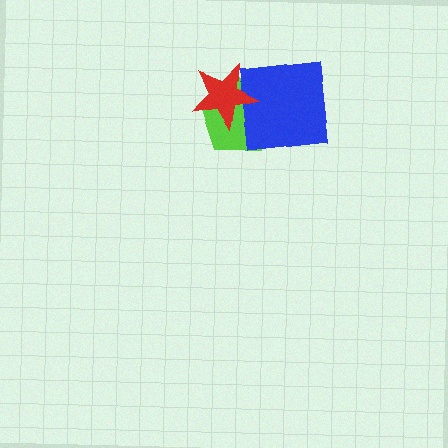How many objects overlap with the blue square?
2 objects overlap with the blue square.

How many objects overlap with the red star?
2 objects overlap with the red star.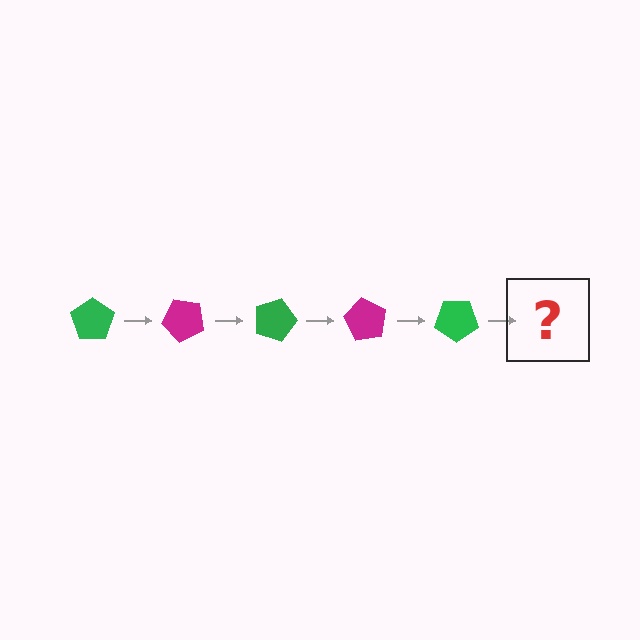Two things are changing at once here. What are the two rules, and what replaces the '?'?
The two rules are that it rotates 45 degrees each step and the color cycles through green and magenta. The '?' should be a magenta pentagon, rotated 225 degrees from the start.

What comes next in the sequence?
The next element should be a magenta pentagon, rotated 225 degrees from the start.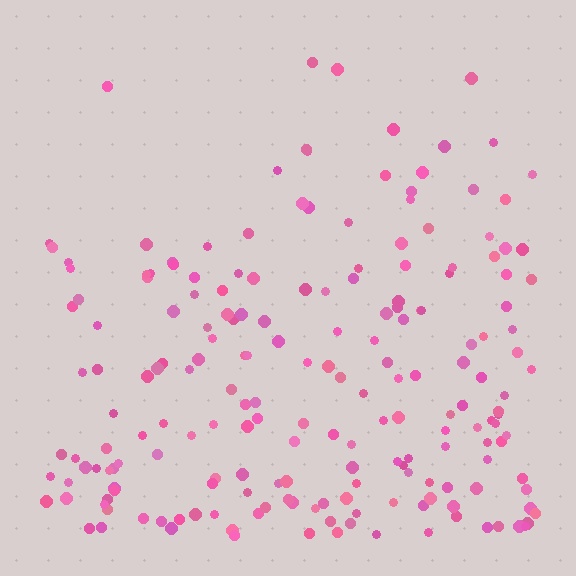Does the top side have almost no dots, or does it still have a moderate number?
Still a moderate number, just noticeably fewer than the bottom.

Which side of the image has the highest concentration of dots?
The bottom.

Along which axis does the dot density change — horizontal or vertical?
Vertical.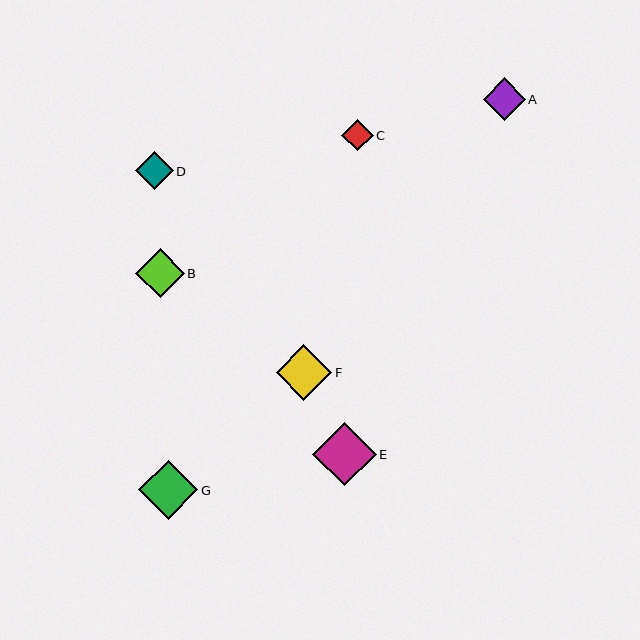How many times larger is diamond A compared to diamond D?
Diamond A is approximately 1.1 times the size of diamond D.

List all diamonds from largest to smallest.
From largest to smallest: E, G, F, B, A, D, C.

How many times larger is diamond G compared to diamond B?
Diamond G is approximately 1.2 times the size of diamond B.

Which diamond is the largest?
Diamond E is the largest with a size of approximately 64 pixels.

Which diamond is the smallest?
Diamond C is the smallest with a size of approximately 32 pixels.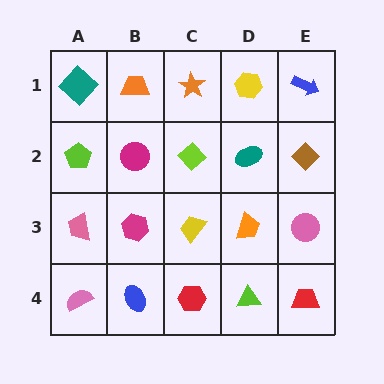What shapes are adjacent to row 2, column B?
An orange trapezoid (row 1, column B), a magenta hexagon (row 3, column B), a lime pentagon (row 2, column A), a lime diamond (row 2, column C).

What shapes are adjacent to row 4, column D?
An orange trapezoid (row 3, column D), a red hexagon (row 4, column C), a red trapezoid (row 4, column E).